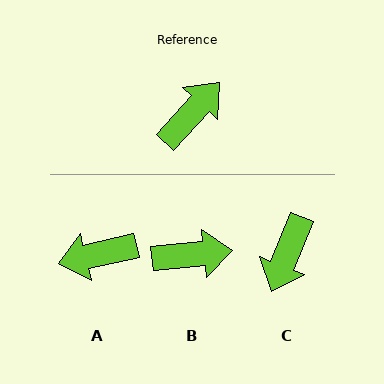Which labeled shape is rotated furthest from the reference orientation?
C, about 160 degrees away.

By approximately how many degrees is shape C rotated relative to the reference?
Approximately 160 degrees clockwise.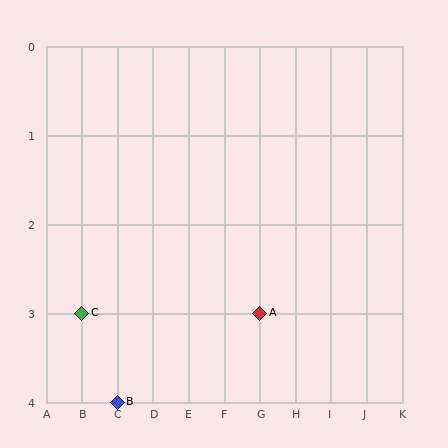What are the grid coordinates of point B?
Point B is at grid coordinates (C, 4).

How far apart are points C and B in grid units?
Points C and B are 1 column and 1 row apart (about 1.4 grid units diagonally).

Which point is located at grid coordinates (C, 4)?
Point B is at (C, 4).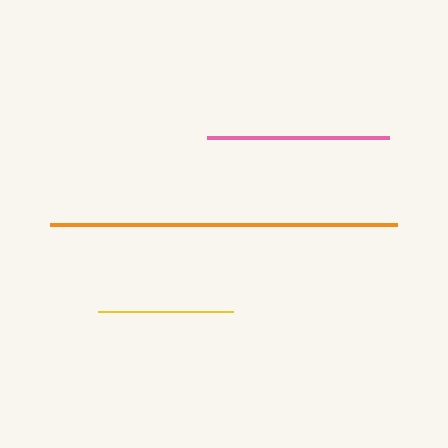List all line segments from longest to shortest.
From longest to shortest: orange, pink, yellow.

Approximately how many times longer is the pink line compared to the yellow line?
The pink line is approximately 1.4 times the length of the yellow line.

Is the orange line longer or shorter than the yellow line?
The orange line is longer than the yellow line.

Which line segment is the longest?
The orange line is the longest at approximately 347 pixels.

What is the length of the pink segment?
The pink segment is approximately 183 pixels long.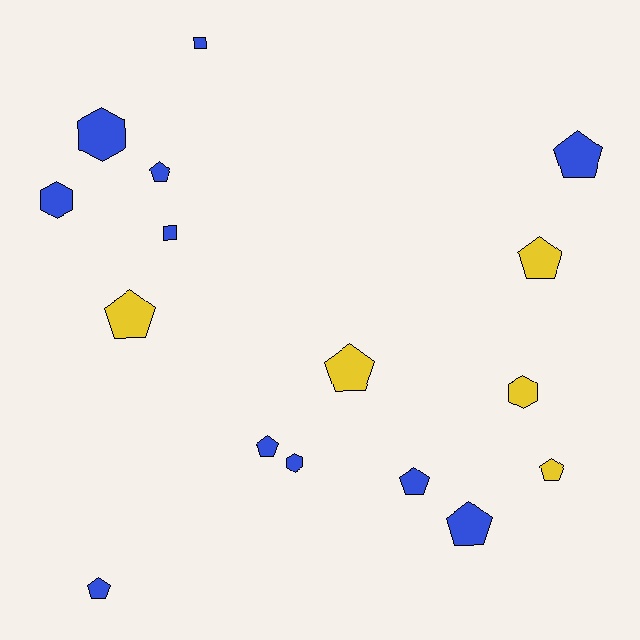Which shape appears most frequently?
Pentagon, with 10 objects.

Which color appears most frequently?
Blue, with 11 objects.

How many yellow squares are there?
There are no yellow squares.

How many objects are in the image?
There are 16 objects.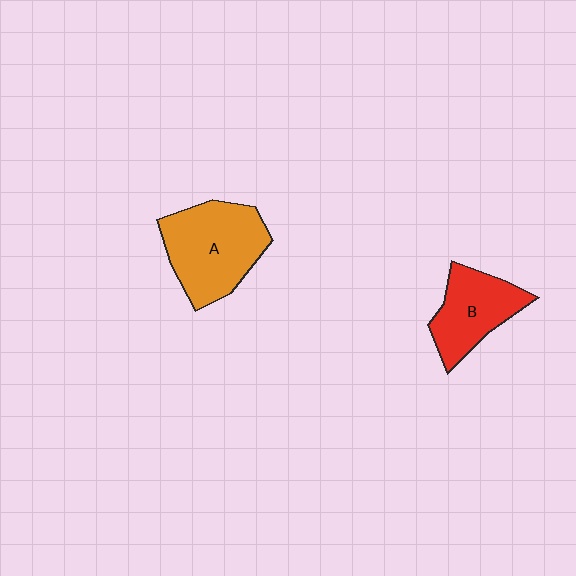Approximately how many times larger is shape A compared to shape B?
Approximately 1.4 times.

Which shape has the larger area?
Shape A (orange).